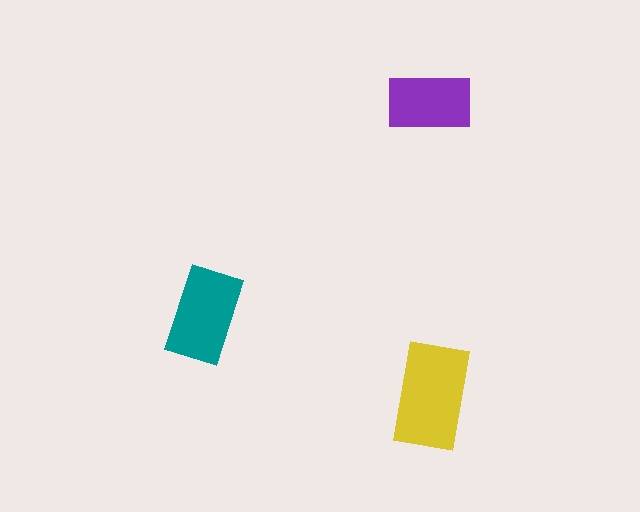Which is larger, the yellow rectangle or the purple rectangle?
The yellow one.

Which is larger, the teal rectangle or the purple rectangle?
The teal one.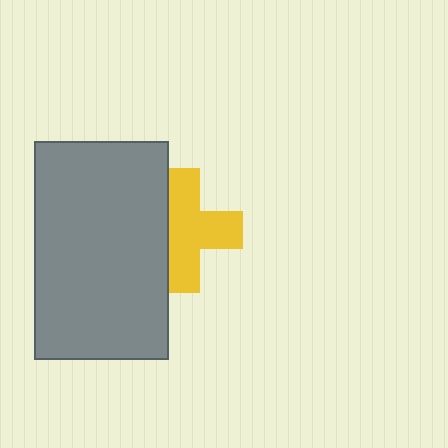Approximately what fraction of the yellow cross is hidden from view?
Roughly 32% of the yellow cross is hidden behind the gray rectangle.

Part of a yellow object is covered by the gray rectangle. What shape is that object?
It is a cross.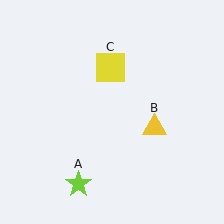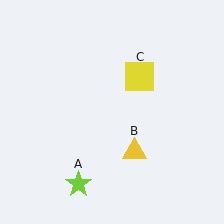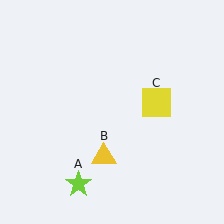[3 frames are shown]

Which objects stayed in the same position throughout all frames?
Lime star (object A) remained stationary.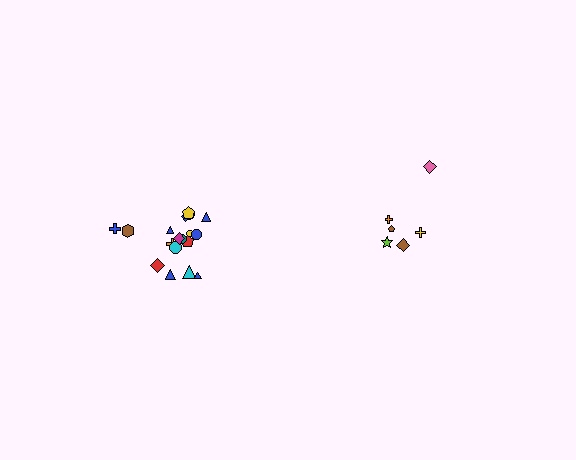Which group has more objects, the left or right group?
The left group.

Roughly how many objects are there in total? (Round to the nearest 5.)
Roughly 25 objects in total.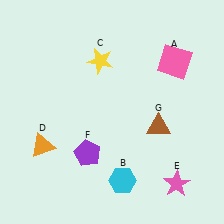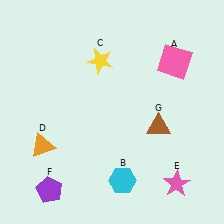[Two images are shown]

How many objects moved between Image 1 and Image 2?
1 object moved between the two images.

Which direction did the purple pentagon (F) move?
The purple pentagon (F) moved left.